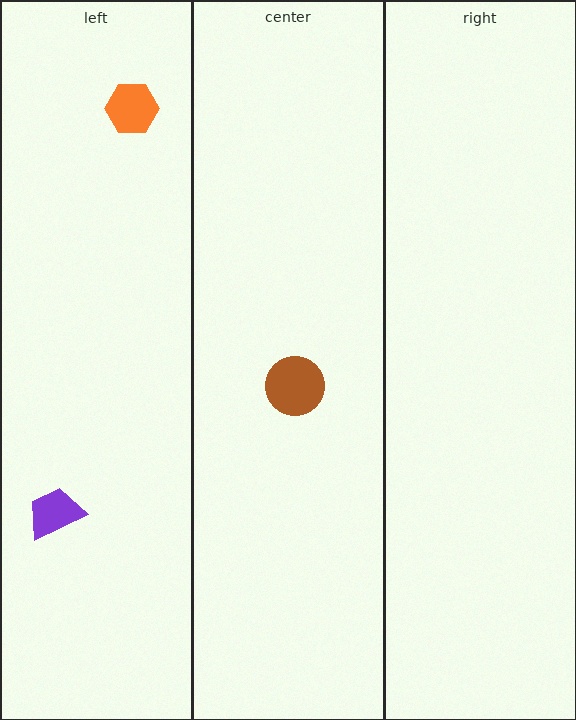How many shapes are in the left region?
2.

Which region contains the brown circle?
The center region.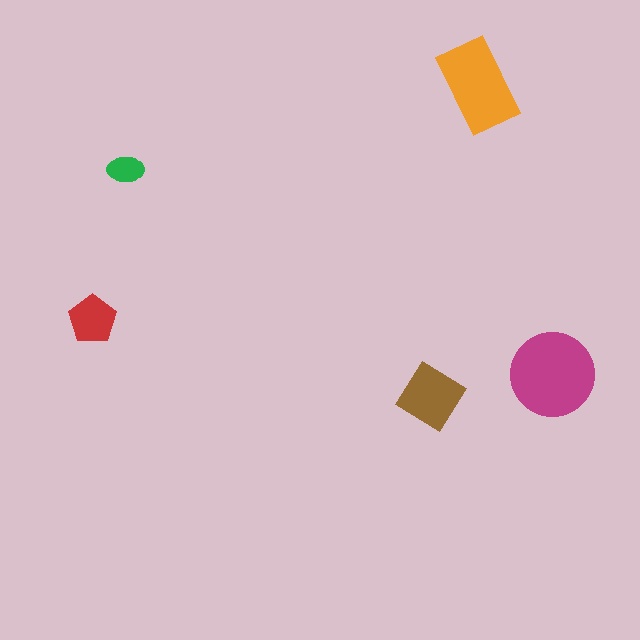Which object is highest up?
The orange rectangle is topmost.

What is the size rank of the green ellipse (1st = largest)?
5th.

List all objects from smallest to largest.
The green ellipse, the red pentagon, the brown diamond, the orange rectangle, the magenta circle.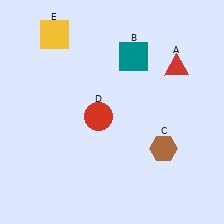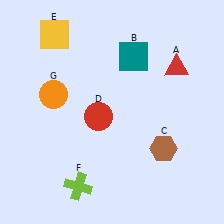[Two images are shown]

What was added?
A lime cross (F), an orange circle (G) were added in Image 2.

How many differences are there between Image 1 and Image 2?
There are 2 differences between the two images.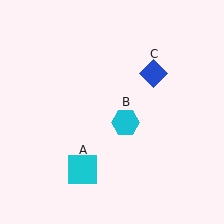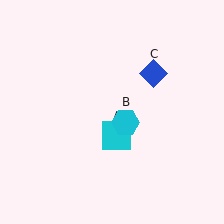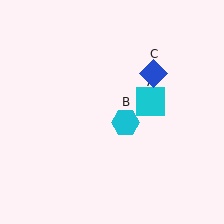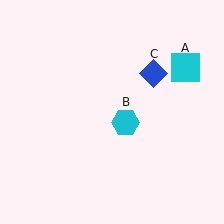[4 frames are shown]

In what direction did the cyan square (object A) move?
The cyan square (object A) moved up and to the right.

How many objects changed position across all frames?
1 object changed position: cyan square (object A).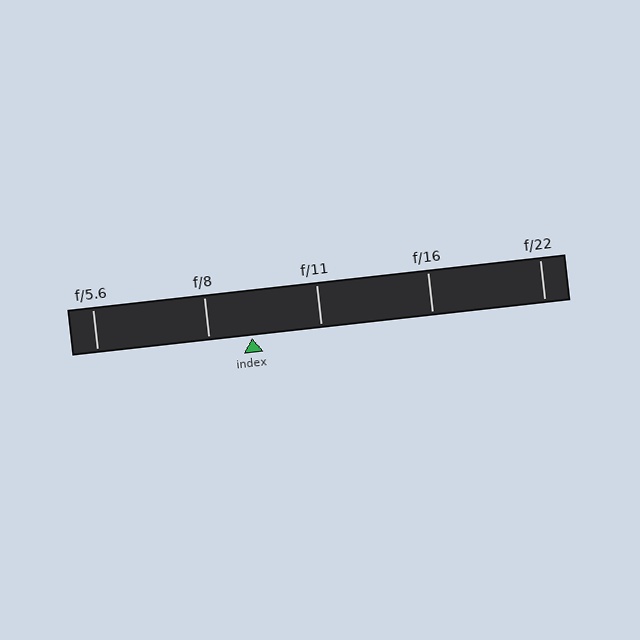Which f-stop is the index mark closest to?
The index mark is closest to f/8.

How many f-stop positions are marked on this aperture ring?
There are 5 f-stop positions marked.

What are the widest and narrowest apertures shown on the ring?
The widest aperture shown is f/5.6 and the narrowest is f/22.